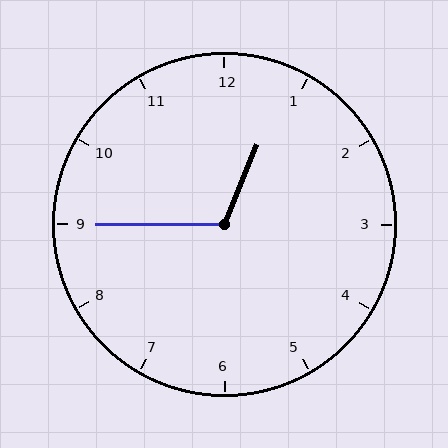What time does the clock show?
12:45.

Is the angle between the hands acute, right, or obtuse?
It is obtuse.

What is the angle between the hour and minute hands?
Approximately 112 degrees.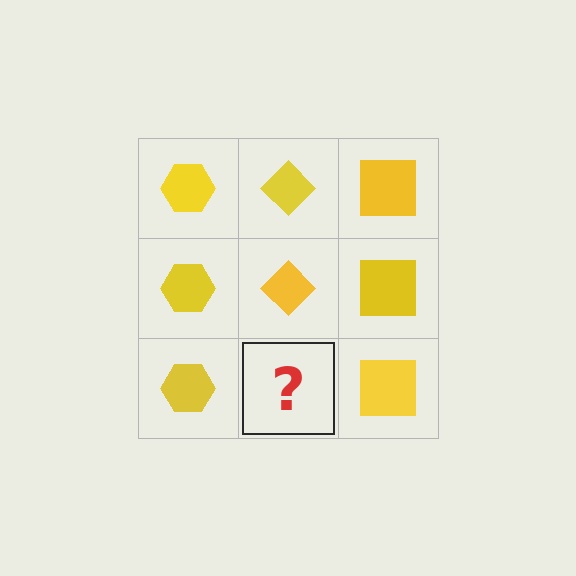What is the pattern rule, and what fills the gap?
The rule is that each column has a consistent shape. The gap should be filled with a yellow diamond.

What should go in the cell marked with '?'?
The missing cell should contain a yellow diamond.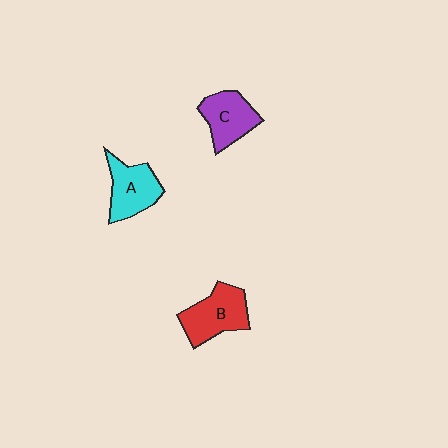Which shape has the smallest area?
Shape C (purple).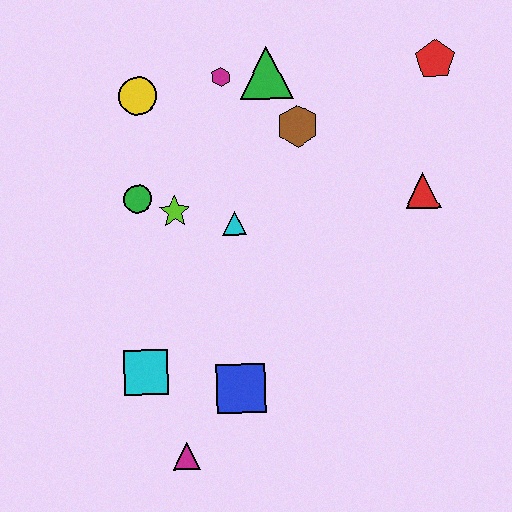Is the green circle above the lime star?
Yes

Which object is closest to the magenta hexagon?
The green triangle is closest to the magenta hexagon.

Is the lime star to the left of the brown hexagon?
Yes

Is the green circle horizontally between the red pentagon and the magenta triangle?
No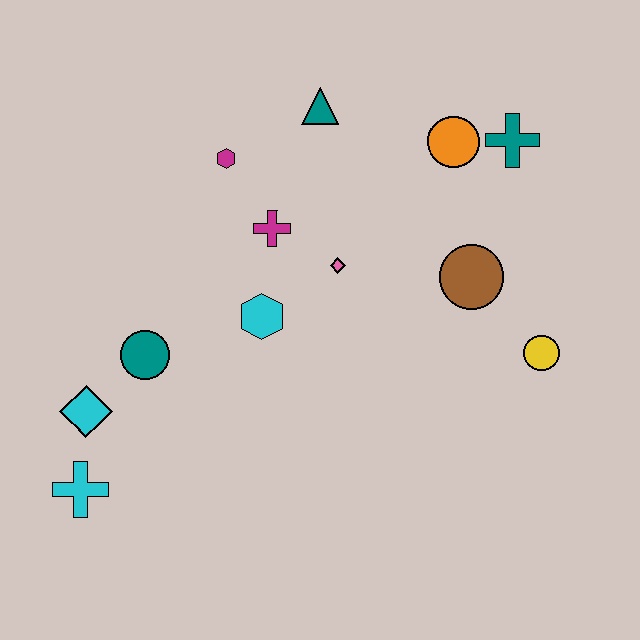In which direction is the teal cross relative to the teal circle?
The teal cross is to the right of the teal circle.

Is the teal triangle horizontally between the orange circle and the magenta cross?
Yes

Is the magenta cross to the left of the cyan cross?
No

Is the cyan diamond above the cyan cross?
Yes